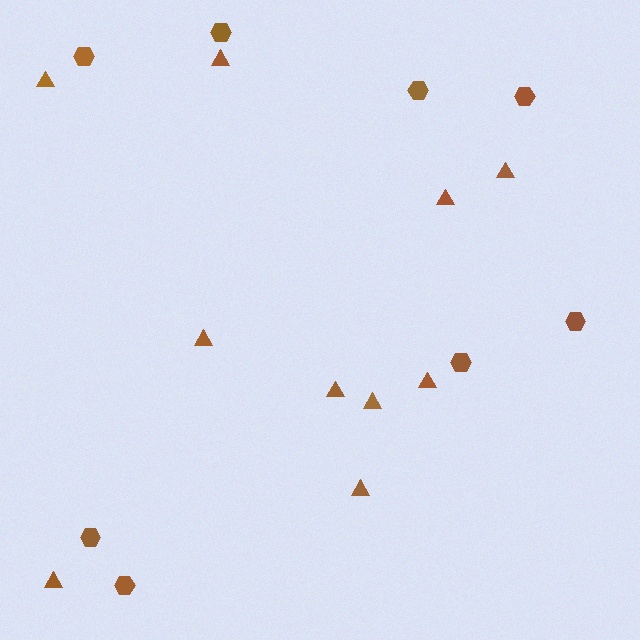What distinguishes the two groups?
There are 2 groups: one group of hexagons (8) and one group of triangles (10).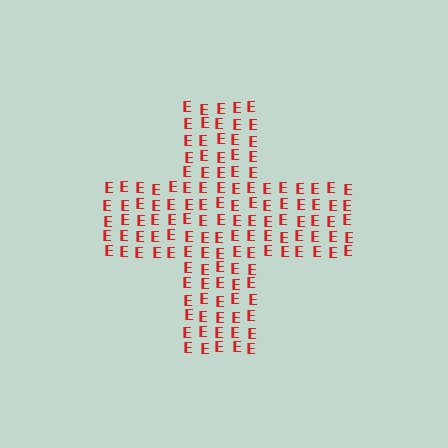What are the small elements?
The small elements are letter E's.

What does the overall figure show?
The overall figure shows a cross.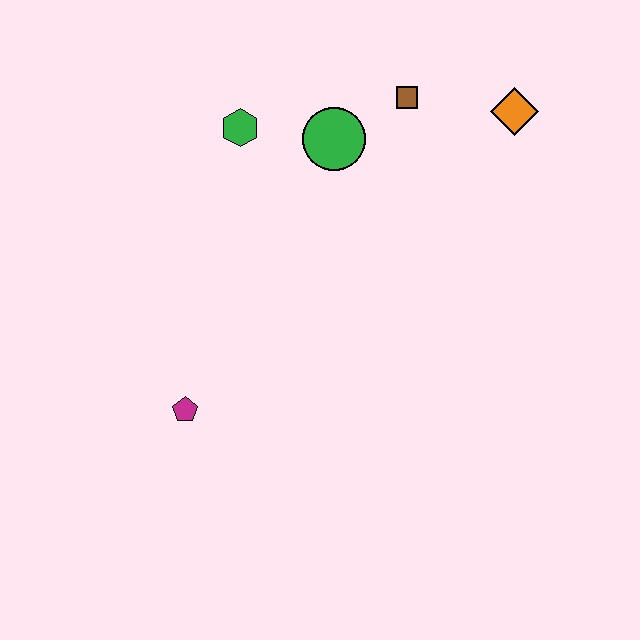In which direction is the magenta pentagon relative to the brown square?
The magenta pentagon is below the brown square.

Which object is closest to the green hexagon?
The green circle is closest to the green hexagon.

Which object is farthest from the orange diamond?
The magenta pentagon is farthest from the orange diamond.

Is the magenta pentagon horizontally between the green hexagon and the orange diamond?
No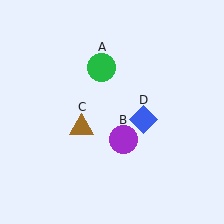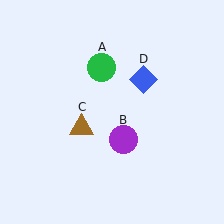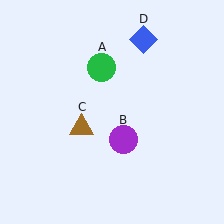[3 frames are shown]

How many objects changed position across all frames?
1 object changed position: blue diamond (object D).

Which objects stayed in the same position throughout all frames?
Green circle (object A) and purple circle (object B) and brown triangle (object C) remained stationary.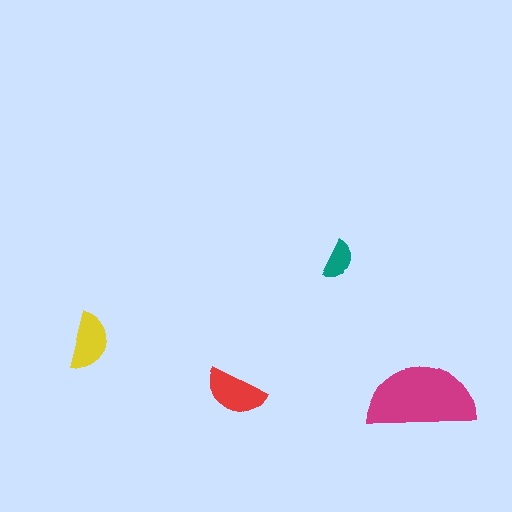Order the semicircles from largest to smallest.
the magenta one, the red one, the yellow one, the teal one.